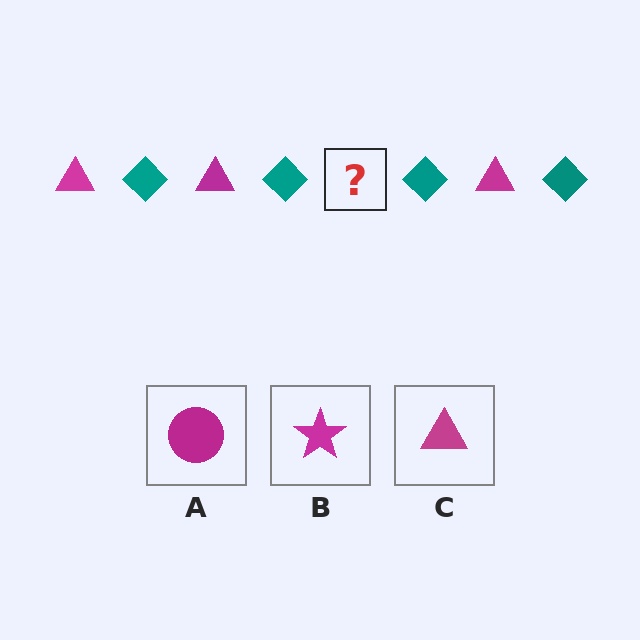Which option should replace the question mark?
Option C.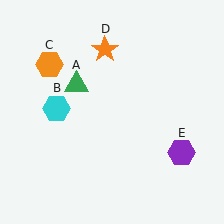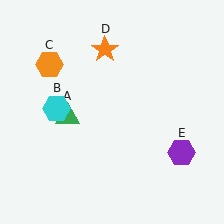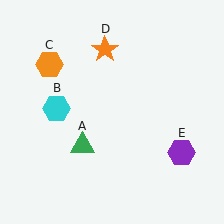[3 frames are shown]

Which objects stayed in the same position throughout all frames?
Cyan hexagon (object B) and orange hexagon (object C) and orange star (object D) and purple hexagon (object E) remained stationary.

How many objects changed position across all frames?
1 object changed position: green triangle (object A).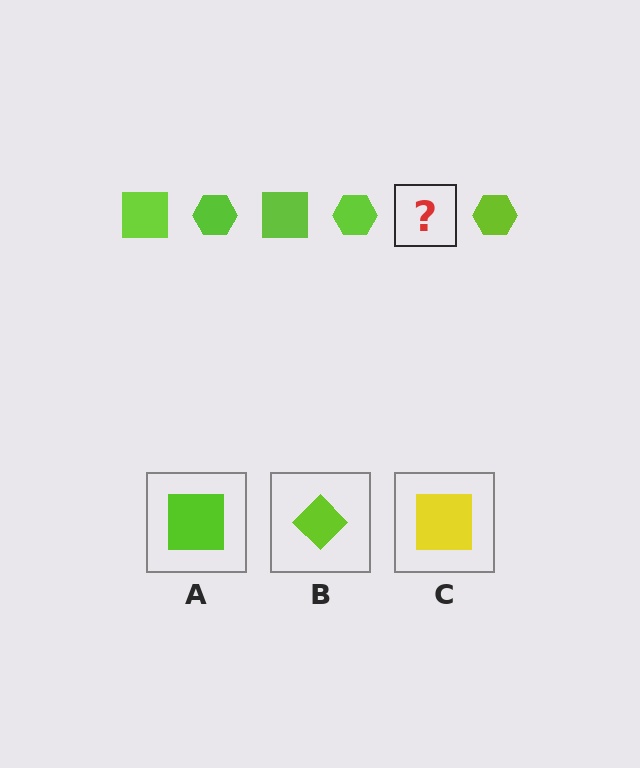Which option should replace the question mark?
Option A.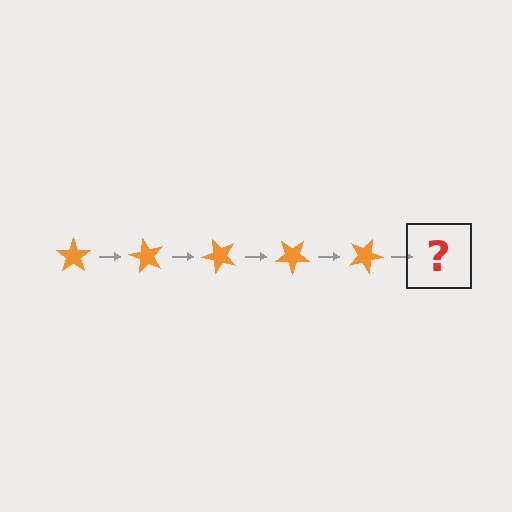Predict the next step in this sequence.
The next step is an orange star rotated 300 degrees.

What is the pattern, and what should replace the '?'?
The pattern is that the star rotates 60 degrees each step. The '?' should be an orange star rotated 300 degrees.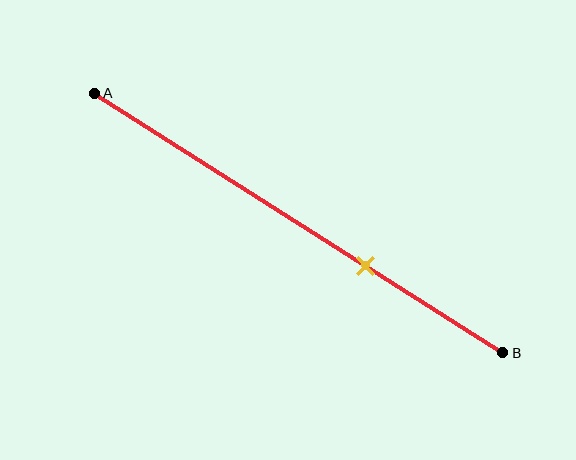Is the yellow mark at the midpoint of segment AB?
No, the mark is at about 65% from A, not at the 50% midpoint.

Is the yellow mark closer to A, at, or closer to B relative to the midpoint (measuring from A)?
The yellow mark is closer to point B than the midpoint of segment AB.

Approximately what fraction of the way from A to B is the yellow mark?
The yellow mark is approximately 65% of the way from A to B.